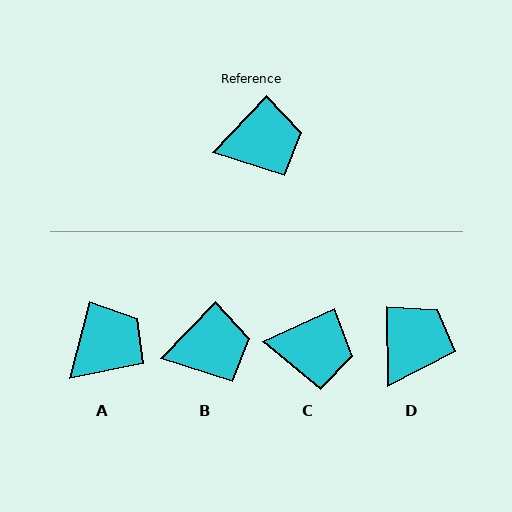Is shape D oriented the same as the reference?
No, it is off by about 45 degrees.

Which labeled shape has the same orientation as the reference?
B.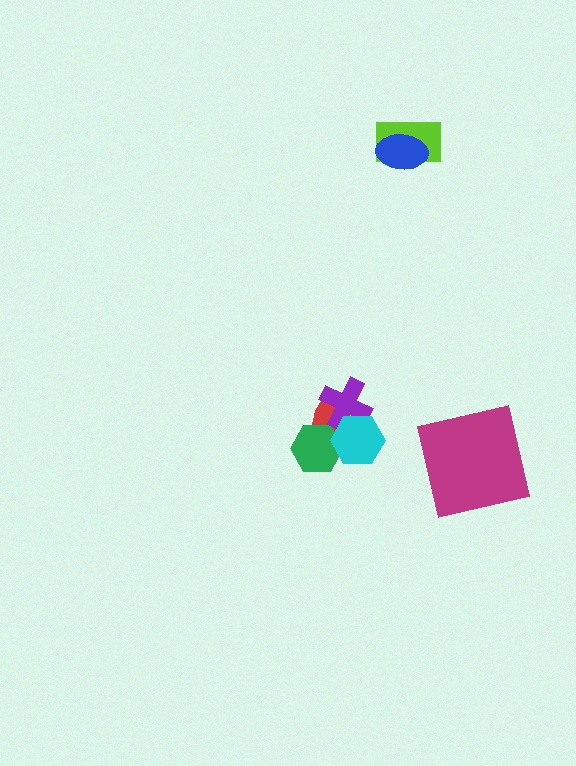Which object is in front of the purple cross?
The cyan hexagon is in front of the purple cross.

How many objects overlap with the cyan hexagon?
3 objects overlap with the cyan hexagon.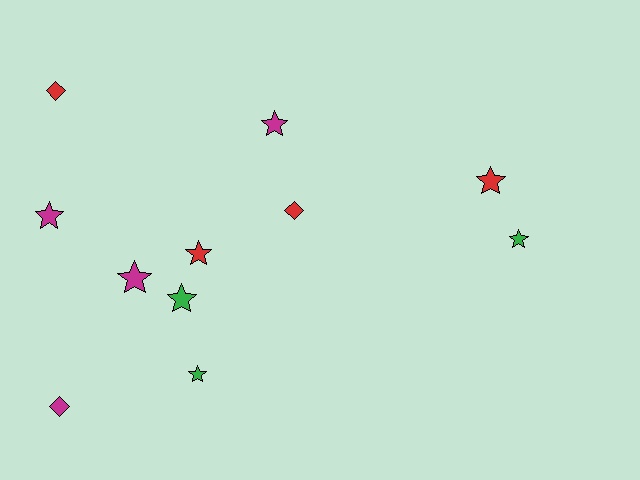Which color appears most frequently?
Magenta, with 4 objects.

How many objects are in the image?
There are 11 objects.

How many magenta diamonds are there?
There is 1 magenta diamond.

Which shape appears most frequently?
Star, with 8 objects.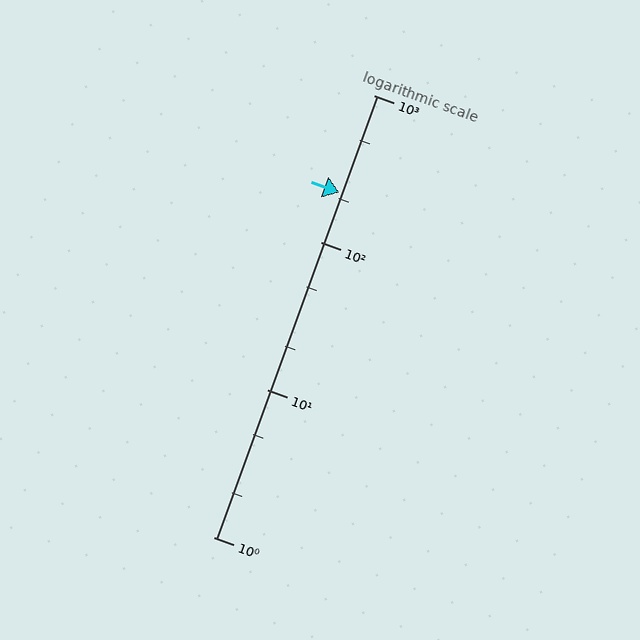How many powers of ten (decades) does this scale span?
The scale spans 3 decades, from 1 to 1000.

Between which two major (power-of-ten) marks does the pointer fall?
The pointer is between 100 and 1000.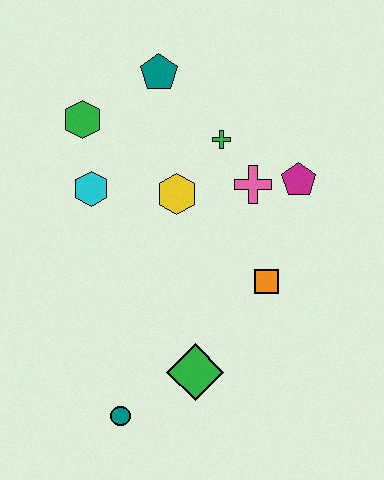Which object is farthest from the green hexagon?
The teal circle is farthest from the green hexagon.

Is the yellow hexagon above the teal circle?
Yes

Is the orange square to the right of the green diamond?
Yes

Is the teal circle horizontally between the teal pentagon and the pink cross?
No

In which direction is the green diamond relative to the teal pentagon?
The green diamond is below the teal pentagon.